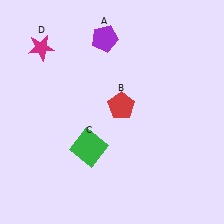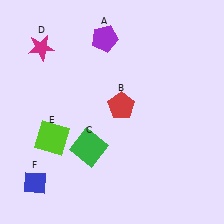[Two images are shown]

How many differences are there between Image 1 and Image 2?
There are 2 differences between the two images.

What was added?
A lime square (E), a blue diamond (F) were added in Image 2.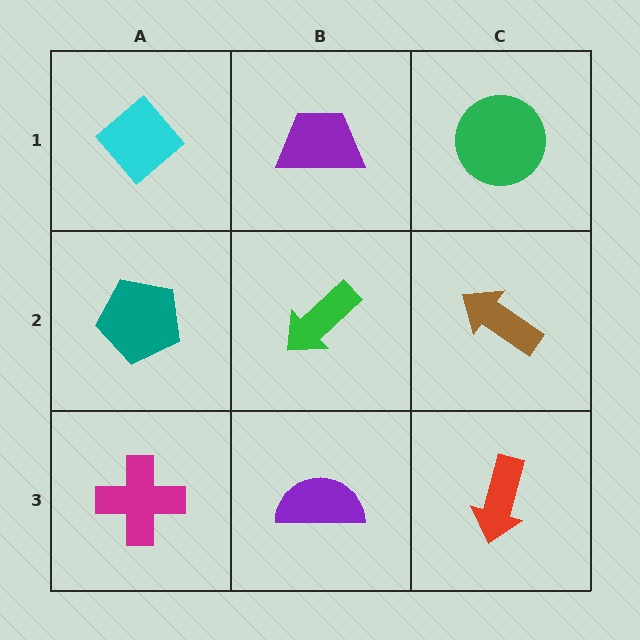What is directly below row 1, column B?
A green arrow.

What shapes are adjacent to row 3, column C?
A brown arrow (row 2, column C), a purple semicircle (row 3, column B).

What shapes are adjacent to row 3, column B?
A green arrow (row 2, column B), a magenta cross (row 3, column A), a red arrow (row 3, column C).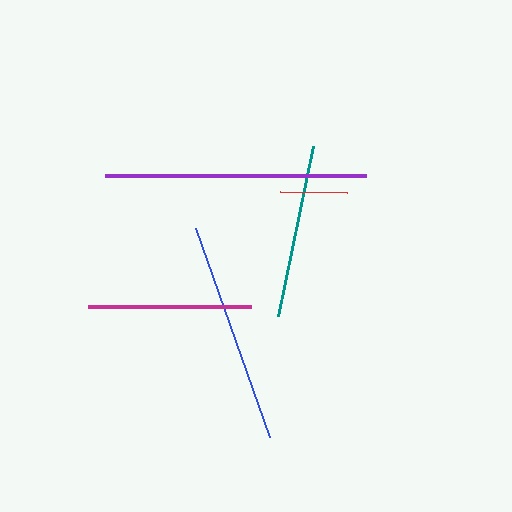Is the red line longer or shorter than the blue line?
The blue line is longer than the red line.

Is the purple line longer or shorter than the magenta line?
The purple line is longer than the magenta line.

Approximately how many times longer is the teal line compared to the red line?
The teal line is approximately 2.6 times the length of the red line.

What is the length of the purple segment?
The purple segment is approximately 261 pixels long.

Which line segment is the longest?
The purple line is the longest at approximately 261 pixels.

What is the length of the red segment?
The red segment is approximately 66 pixels long.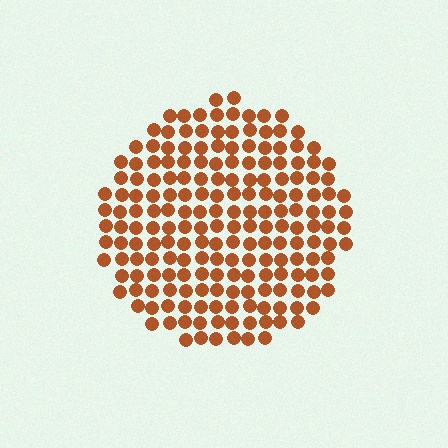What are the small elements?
The small elements are circles.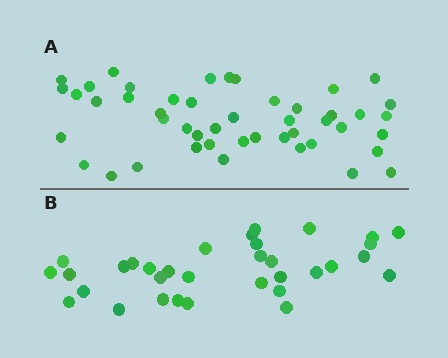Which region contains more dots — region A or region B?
Region A (the top region) has more dots.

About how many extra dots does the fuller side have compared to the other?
Region A has approximately 15 more dots than region B.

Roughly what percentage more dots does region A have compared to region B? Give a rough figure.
About 40% more.